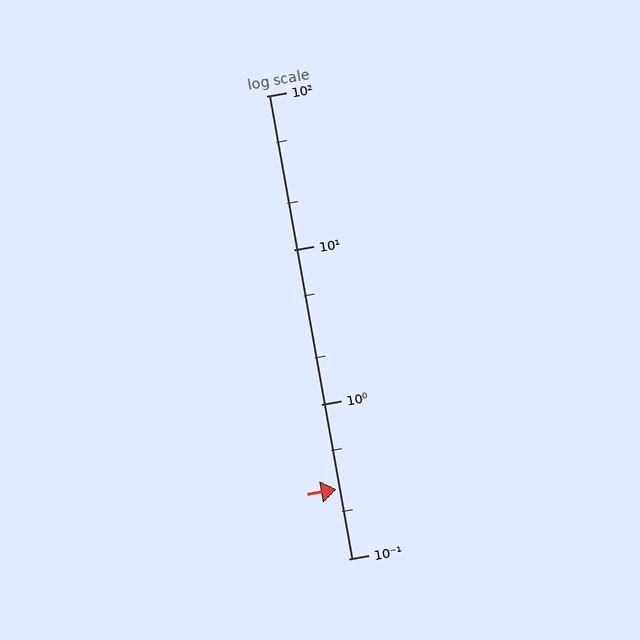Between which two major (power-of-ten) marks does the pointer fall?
The pointer is between 0.1 and 1.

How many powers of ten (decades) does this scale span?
The scale spans 3 decades, from 0.1 to 100.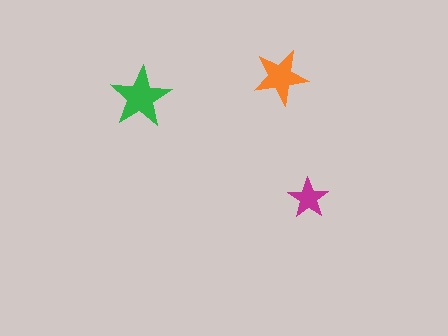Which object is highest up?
The orange star is topmost.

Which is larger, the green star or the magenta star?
The green one.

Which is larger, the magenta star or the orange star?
The orange one.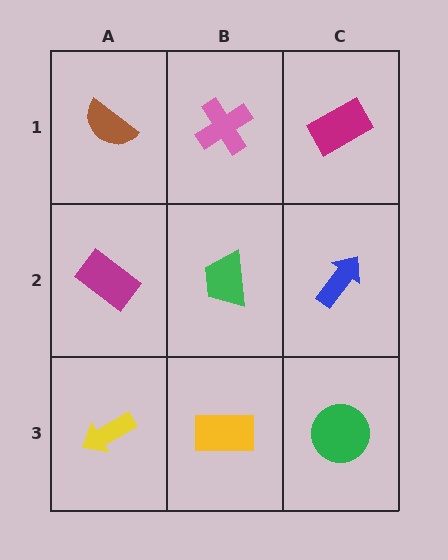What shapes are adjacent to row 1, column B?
A green trapezoid (row 2, column B), a brown semicircle (row 1, column A), a magenta rectangle (row 1, column C).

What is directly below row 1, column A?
A magenta rectangle.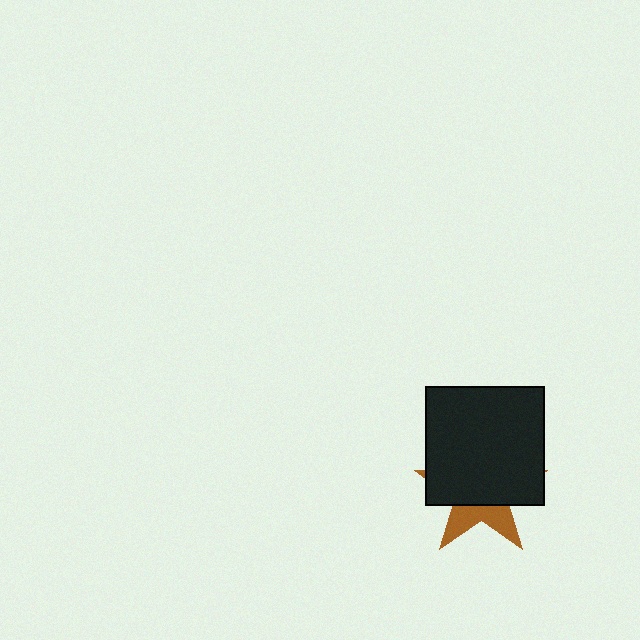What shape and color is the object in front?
The object in front is a black square.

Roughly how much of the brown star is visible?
A small part of it is visible (roughly 33%).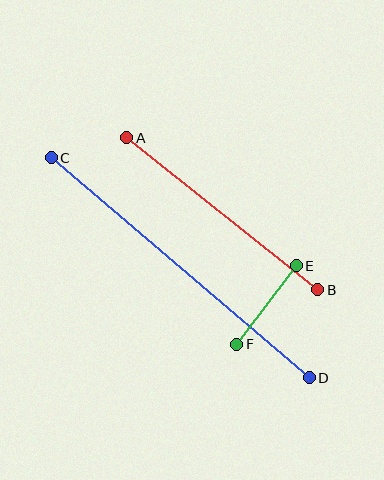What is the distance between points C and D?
The distance is approximately 339 pixels.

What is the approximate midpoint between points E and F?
The midpoint is at approximately (266, 305) pixels.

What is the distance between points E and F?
The distance is approximately 99 pixels.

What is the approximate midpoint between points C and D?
The midpoint is at approximately (180, 268) pixels.